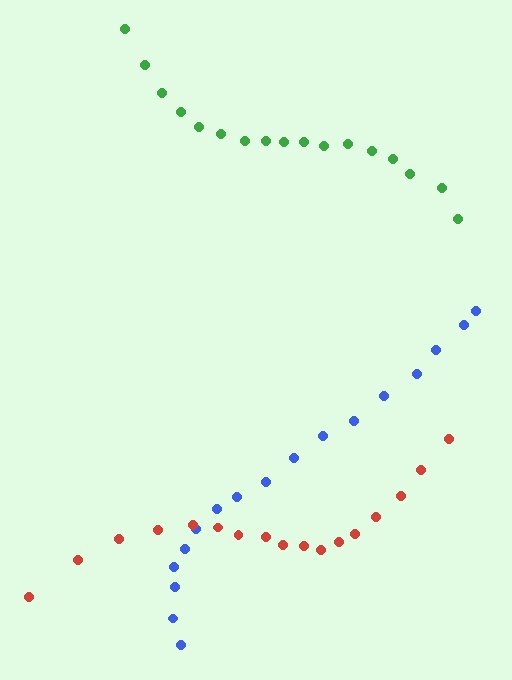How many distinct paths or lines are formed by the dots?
There are 3 distinct paths.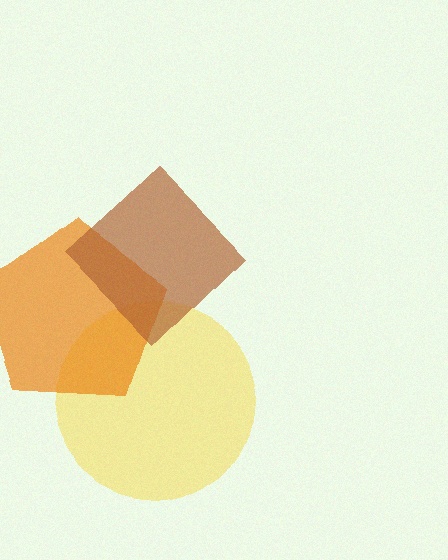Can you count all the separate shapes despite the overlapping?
Yes, there are 3 separate shapes.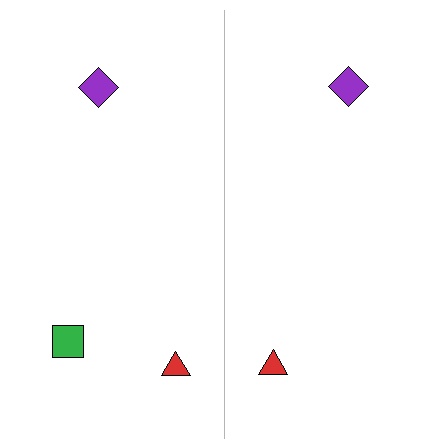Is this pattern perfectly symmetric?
No, the pattern is not perfectly symmetric. A green square is missing from the right side.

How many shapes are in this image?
There are 5 shapes in this image.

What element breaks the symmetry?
A green square is missing from the right side.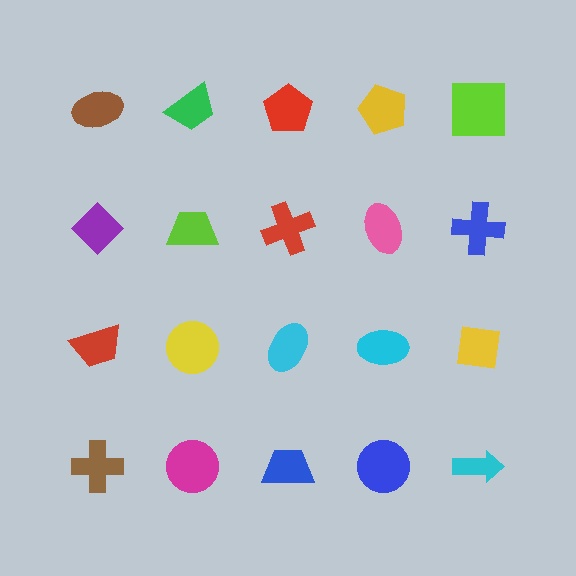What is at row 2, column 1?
A purple diamond.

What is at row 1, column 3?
A red pentagon.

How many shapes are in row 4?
5 shapes.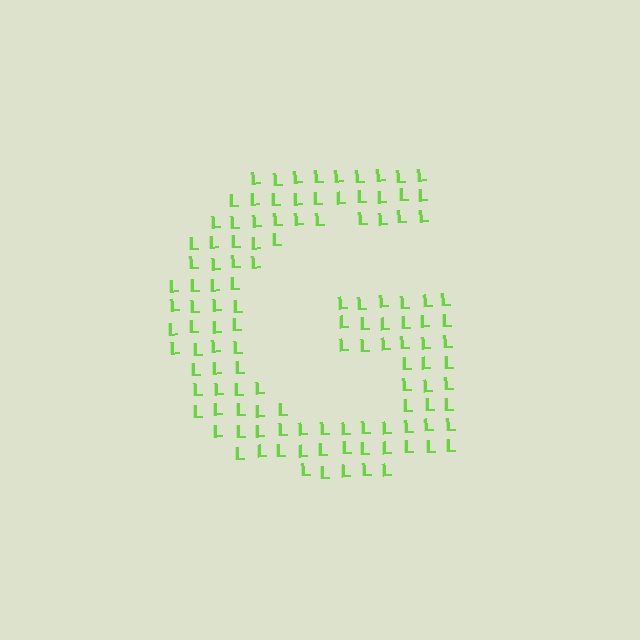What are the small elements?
The small elements are letter L's.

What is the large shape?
The large shape is the letter G.